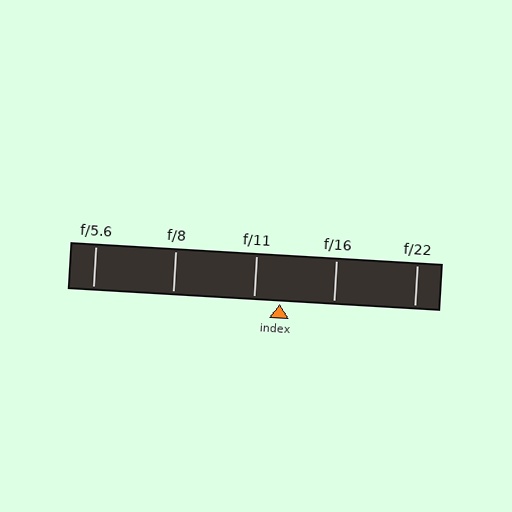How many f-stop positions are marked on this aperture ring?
There are 5 f-stop positions marked.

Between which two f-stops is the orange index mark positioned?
The index mark is between f/11 and f/16.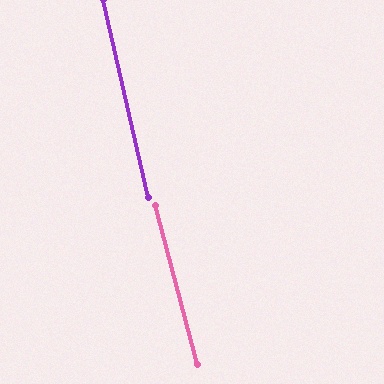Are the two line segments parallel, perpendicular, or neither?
Parallel — their directions differ by only 1.9°.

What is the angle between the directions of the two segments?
Approximately 2 degrees.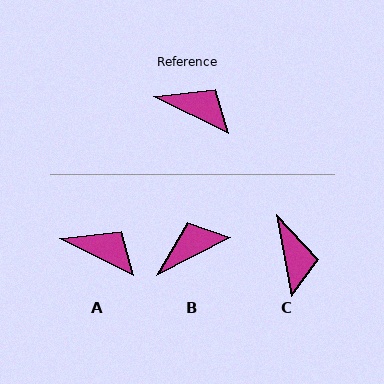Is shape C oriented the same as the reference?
No, it is off by about 53 degrees.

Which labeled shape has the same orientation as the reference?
A.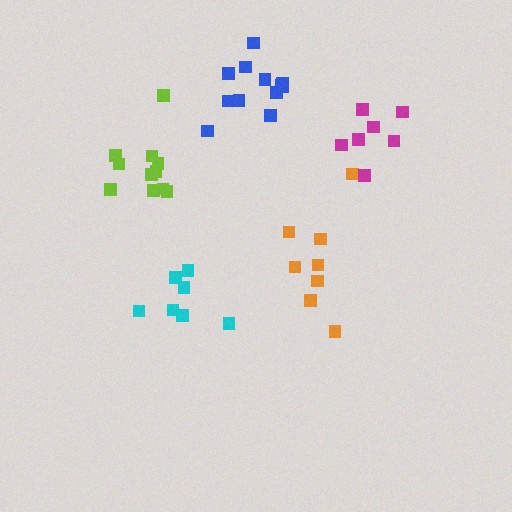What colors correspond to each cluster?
The clusters are colored: blue, lime, orange, cyan, magenta.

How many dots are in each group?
Group 1: 12 dots, Group 2: 11 dots, Group 3: 8 dots, Group 4: 7 dots, Group 5: 7 dots (45 total).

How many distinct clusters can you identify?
There are 5 distinct clusters.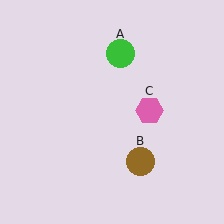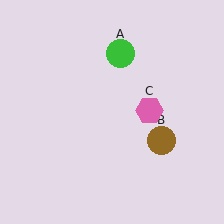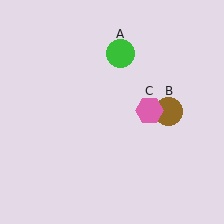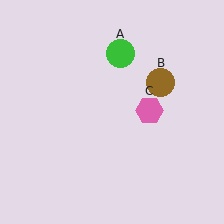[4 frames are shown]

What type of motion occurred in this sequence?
The brown circle (object B) rotated counterclockwise around the center of the scene.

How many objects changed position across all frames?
1 object changed position: brown circle (object B).